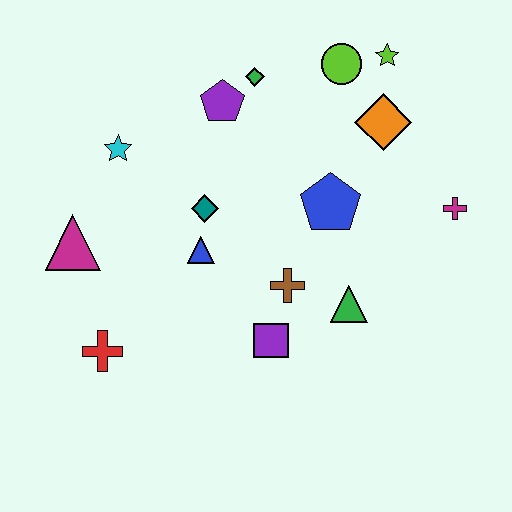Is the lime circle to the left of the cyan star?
No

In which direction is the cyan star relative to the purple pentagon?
The cyan star is to the left of the purple pentagon.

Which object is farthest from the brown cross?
The lime star is farthest from the brown cross.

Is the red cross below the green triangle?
Yes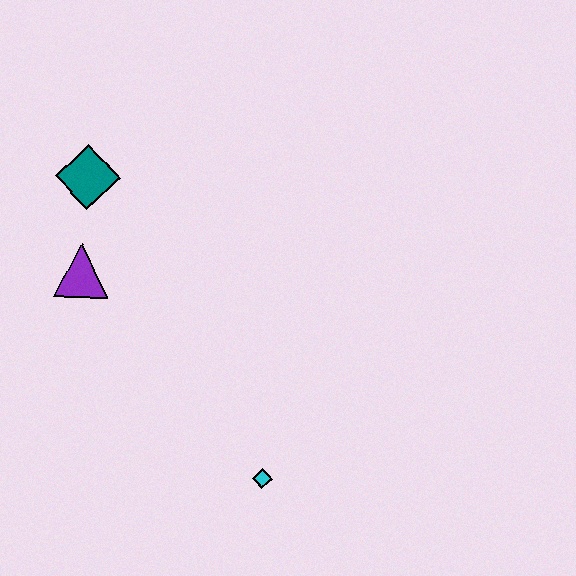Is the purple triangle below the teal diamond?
Yes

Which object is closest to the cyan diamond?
The purple triangle is closest to the cyan diamond.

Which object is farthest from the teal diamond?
The cyan diamond is farthest from the teal diamond.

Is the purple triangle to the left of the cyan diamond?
Yes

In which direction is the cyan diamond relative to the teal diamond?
The cyan diamond is below the teal diamond.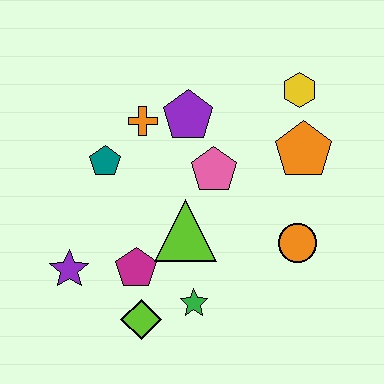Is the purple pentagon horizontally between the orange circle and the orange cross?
Yes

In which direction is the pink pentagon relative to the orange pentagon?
The pink pentagon is to the left of the orange pentagon.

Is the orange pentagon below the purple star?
No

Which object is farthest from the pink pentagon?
The purple star is farthest from the pink pentagon.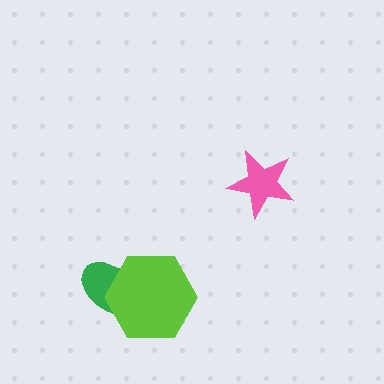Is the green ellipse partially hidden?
Yes, it is partially covered by another shape.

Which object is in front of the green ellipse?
The lime hexagon is in front of the green ellipse.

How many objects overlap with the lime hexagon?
1 object overlaps with the lime hexagon.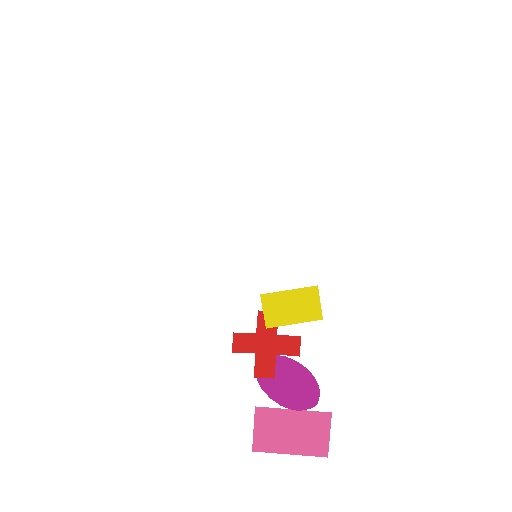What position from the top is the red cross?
The red cross is 2nd from the top.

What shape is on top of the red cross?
The yellow rectangle is on top of the red cross.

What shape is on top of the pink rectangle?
The magenta ellipse is on top of the pink rectangle.